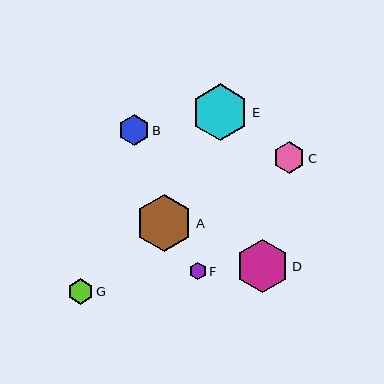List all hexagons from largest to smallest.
From largest to smallest: E, A, D, C, B, G, F.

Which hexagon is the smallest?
Hexagon F is the smallest with a size of approximately 17 pixels.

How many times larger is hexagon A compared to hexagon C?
Hexagon A is approximately 1.8 times the size of hexagon C.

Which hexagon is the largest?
Hexagon E is the largest with a size of approximately 57 pixels.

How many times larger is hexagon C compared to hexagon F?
Hexagon C is approximately 1.9 times the size of hexagon F.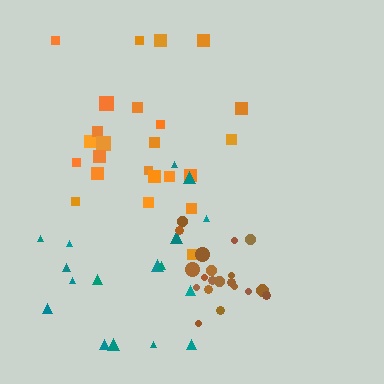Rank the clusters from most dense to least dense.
brown, orange, teal.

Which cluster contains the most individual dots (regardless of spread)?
Orange (24).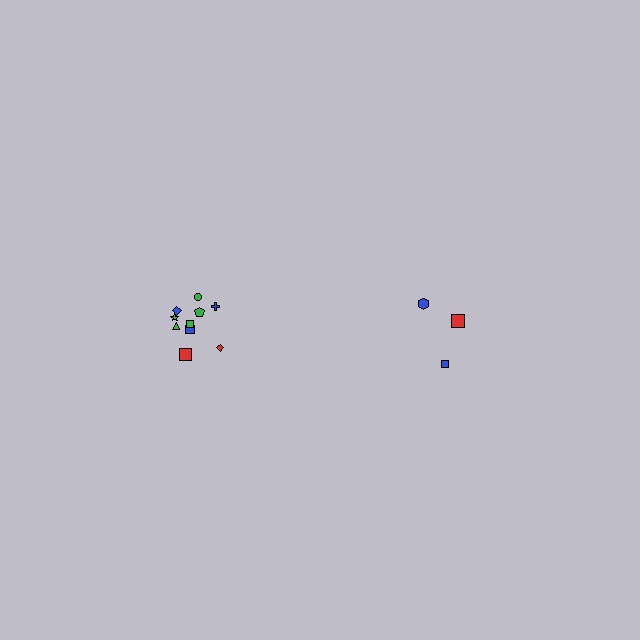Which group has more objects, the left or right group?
The left group.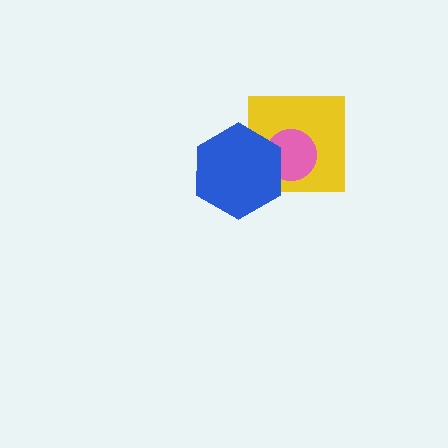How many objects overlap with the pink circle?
2 objects overlap with the pink circle.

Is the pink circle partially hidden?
Yes, it is partially covered by another shape.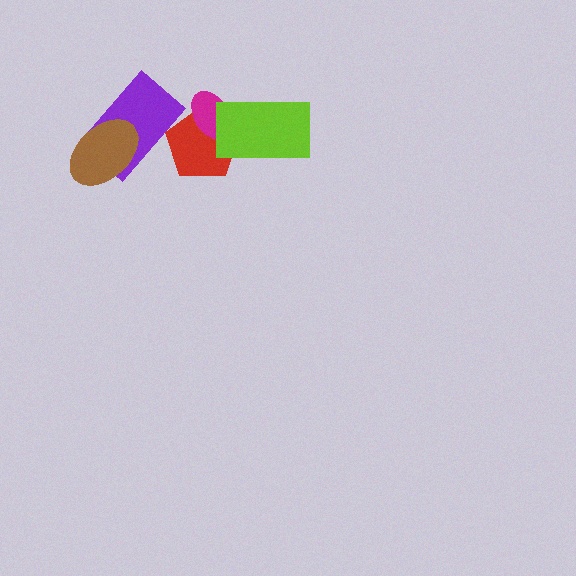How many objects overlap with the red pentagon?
3 objects overlap with the red pentagon.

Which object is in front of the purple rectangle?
The brown ellipse is in front of the purple rectangle.